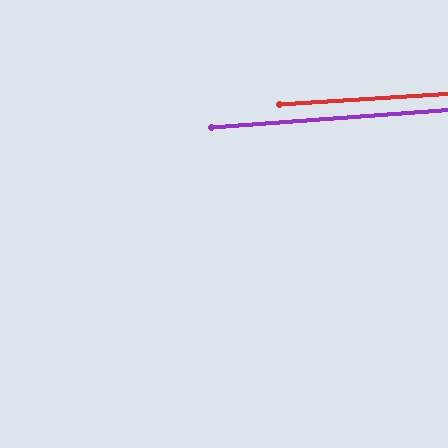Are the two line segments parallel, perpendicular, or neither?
Parallel — their directions differ by only 0.4°.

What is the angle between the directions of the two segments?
Approximately 0 degrees.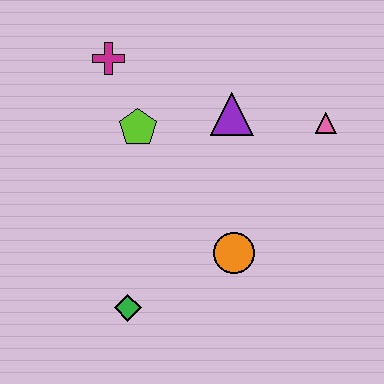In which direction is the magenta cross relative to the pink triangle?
The magenta cross is to the left of the pink triangle.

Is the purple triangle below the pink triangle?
No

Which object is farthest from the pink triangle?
The green diamond is farthest from the pink triangle.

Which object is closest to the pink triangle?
The purple triangle is closest to the pink triangle.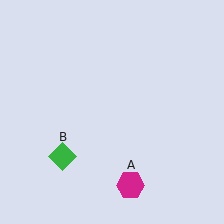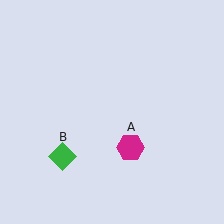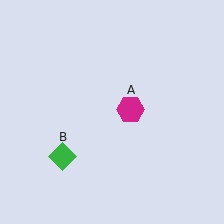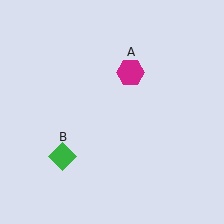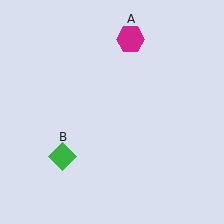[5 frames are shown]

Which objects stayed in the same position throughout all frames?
Green diamond (object B) remained stationary.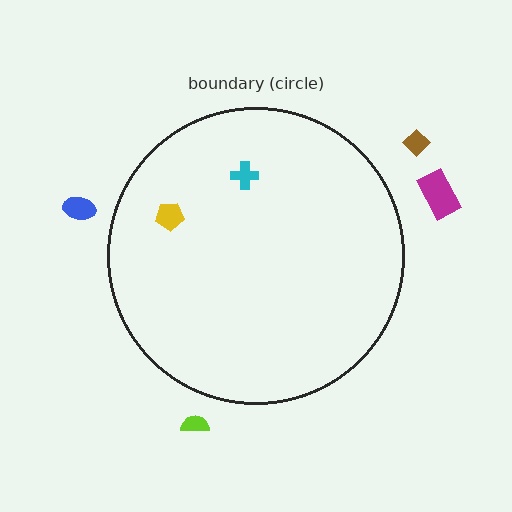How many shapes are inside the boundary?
2 inside, 4 outside.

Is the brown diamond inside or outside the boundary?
Outside.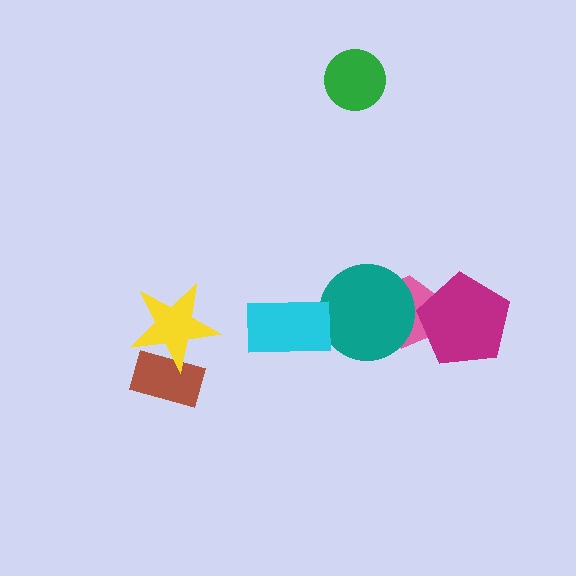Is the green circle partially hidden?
No, no other shape covers it.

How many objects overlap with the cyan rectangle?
1 object overlaps with the cyan rectangle.